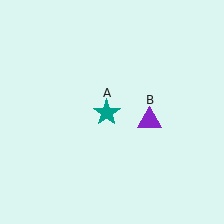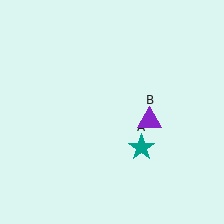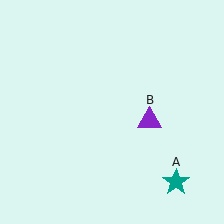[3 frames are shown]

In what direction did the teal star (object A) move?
The teal star (object A) moved down and to the right.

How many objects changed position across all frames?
1 object changed position: teal star (object A).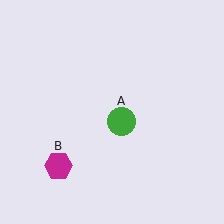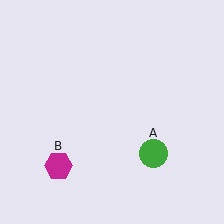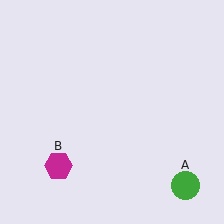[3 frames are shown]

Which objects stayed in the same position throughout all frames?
Magenta hexagon (object B) remained stationary.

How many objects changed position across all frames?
1 object changed position: green circle (object A).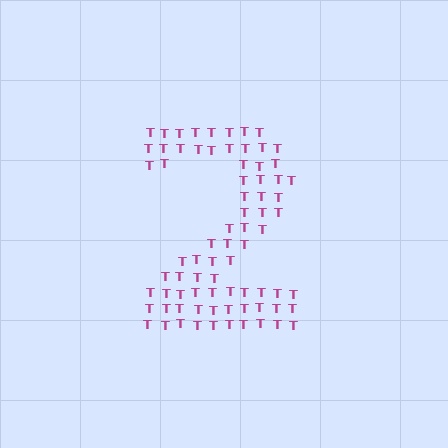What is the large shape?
The large shape is the digit 2.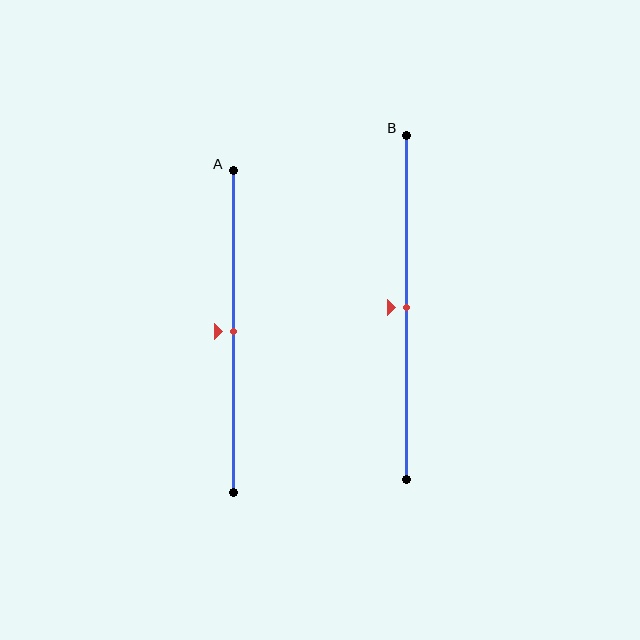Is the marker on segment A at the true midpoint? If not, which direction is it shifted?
Yes, the marker on segment A is at the true midpoint.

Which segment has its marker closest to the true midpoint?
Segment A has its marker closest to the true midpoint.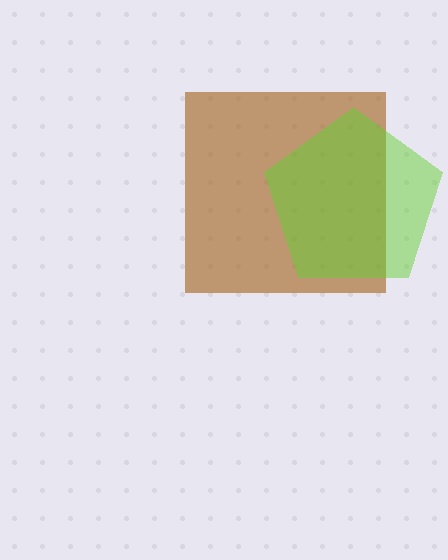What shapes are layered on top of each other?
The layered shapes are: a brown square, a lime pentagon.